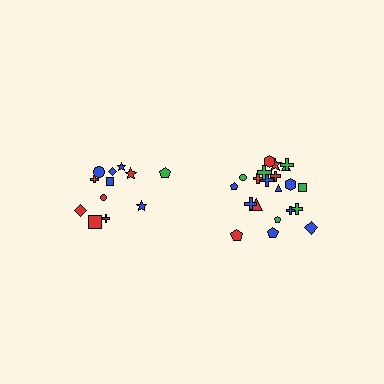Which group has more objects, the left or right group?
The right group.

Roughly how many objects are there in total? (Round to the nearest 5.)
Roughly 35 objects in total.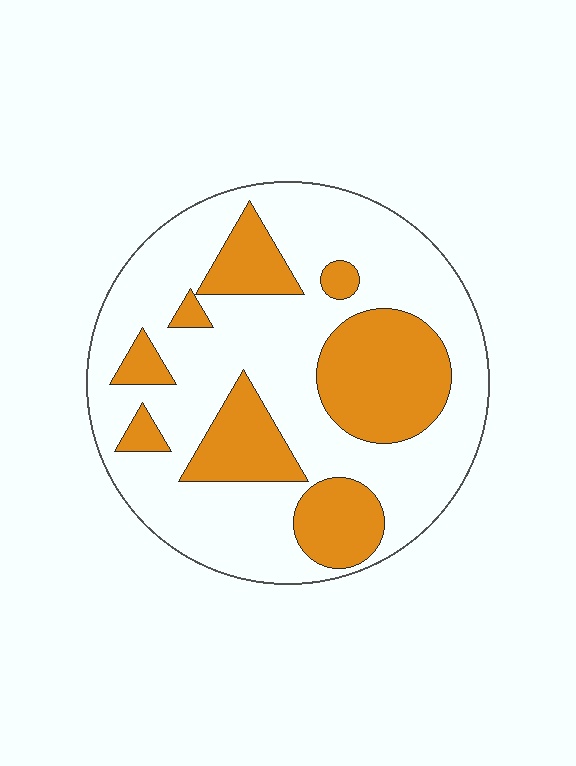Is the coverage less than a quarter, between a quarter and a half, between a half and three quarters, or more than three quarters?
Between a quarter and a half.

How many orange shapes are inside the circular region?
8.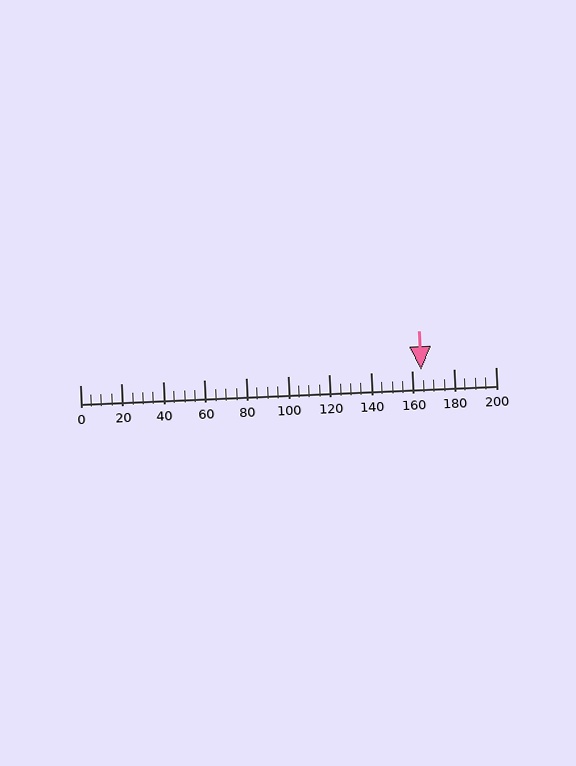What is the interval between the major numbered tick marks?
The major tick marks are spaced 20 units apart.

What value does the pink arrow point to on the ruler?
The pink arrow points to approximately 164.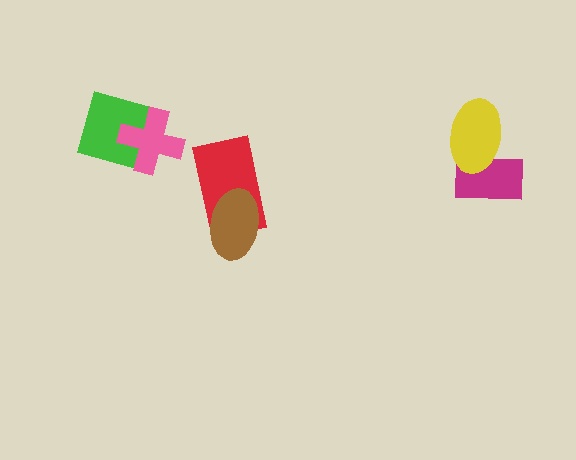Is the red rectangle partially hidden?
Yes, it is partially covered by another shape.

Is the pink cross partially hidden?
No, no other shape covers it.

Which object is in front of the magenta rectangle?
The yellow ellipse is in front of the magenta rectangle.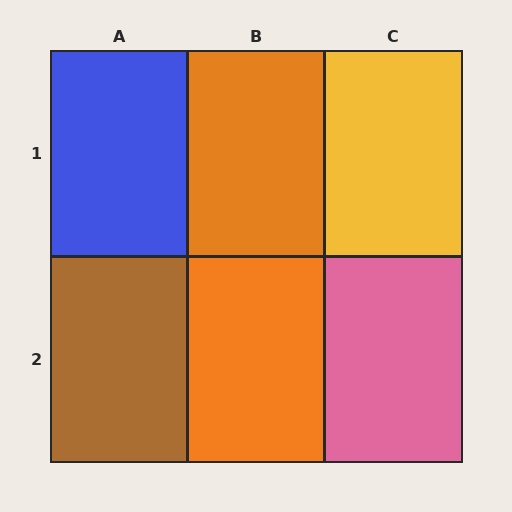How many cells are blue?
1 cell is blue.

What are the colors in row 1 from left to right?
Blue, orange, yellow.